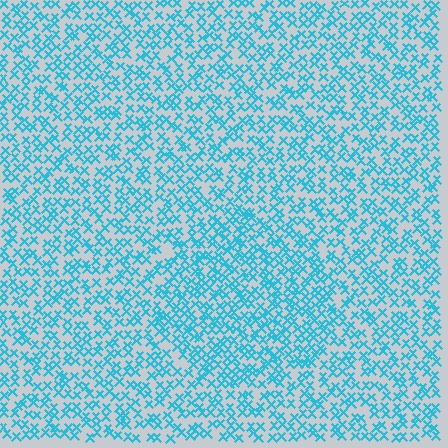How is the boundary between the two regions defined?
The boundary is defined by a change in element density (approximately 1.4x ratio). All elements are the same color, size, and shape.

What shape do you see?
I see a circle.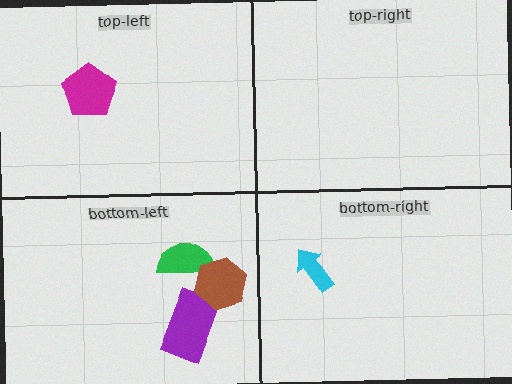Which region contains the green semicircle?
The bottom-left region.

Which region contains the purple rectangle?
The bottom-left region.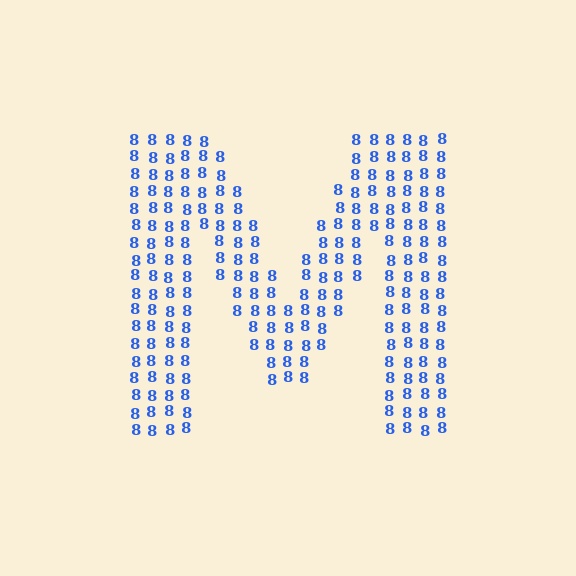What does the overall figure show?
The overall figure shows the letter M.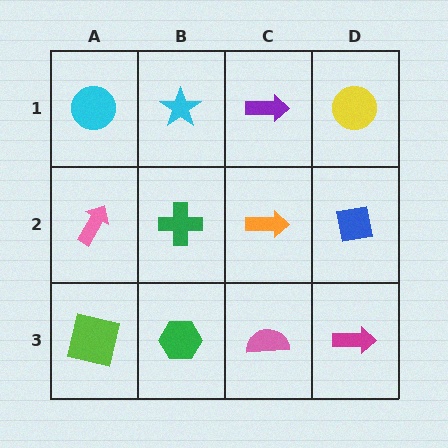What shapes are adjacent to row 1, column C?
An orange arrow (row 2, column C), a cyan star (row 1, column B), a yellow circle (row 1, column D).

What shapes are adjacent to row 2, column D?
A yellow circle (row 1, column D), a magenta arrow (row 3, column D), an orange arrow (row 2, column C).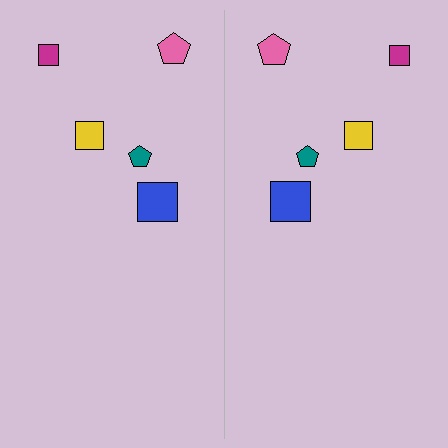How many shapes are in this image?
There are 10 shapes in this image.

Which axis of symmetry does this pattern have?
The pattern has a vertical axis of symmetry running through the center of the image.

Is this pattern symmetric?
Yes, this pattern has bilateral (reflection) symmetry.